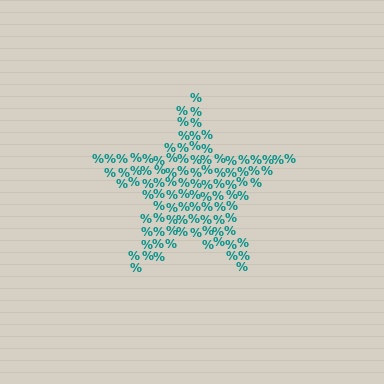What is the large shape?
The large shape is a star.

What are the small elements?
The small elements are percent signs.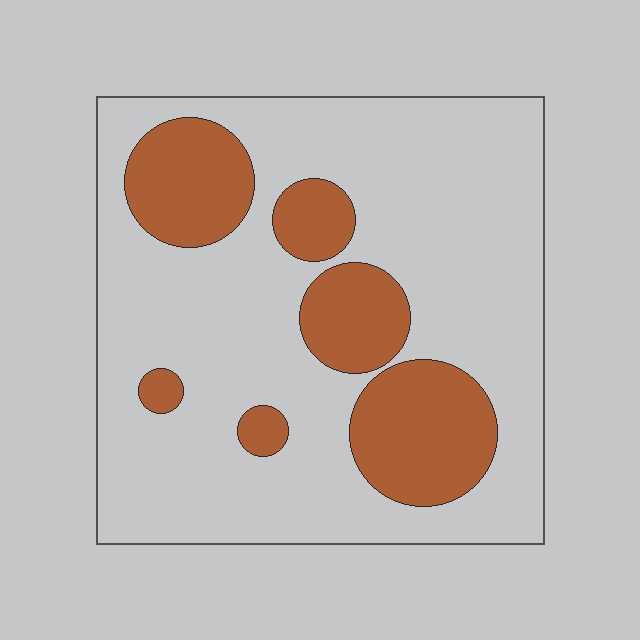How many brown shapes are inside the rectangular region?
6.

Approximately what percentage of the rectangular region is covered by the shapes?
Approximately 25%.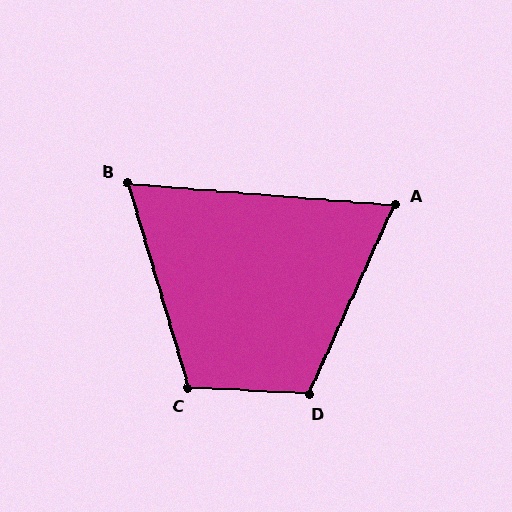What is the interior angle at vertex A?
Approximately 70 degrees (acute).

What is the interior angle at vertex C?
Approximately 110 degrees (obtuse).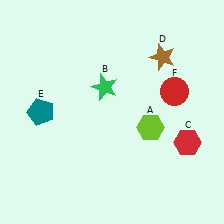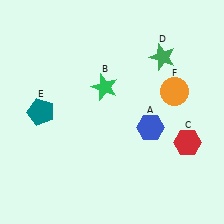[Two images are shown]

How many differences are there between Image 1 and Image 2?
There are 3 differences between the two images.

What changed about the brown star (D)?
In Image 1, D is brown. In Image 2, it changed to green.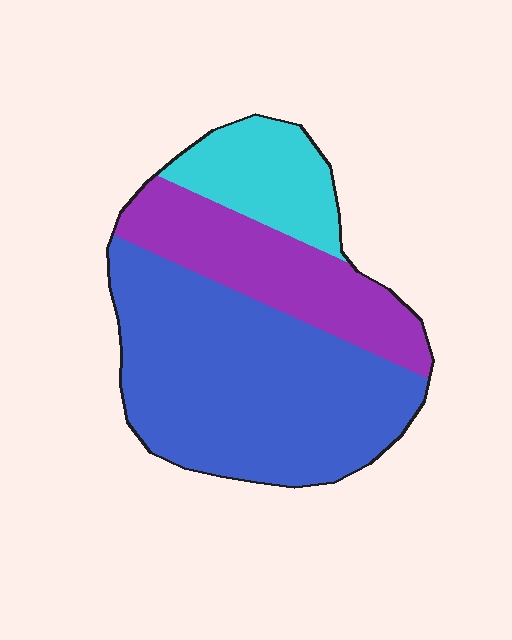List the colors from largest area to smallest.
From largest to smallest: blue, purple, cyan.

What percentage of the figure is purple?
Purple covers 26% of the figure.